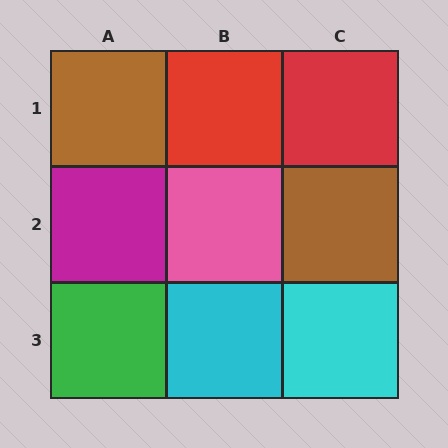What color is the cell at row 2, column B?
Pink.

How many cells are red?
2 cells are red.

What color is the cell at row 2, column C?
Brown.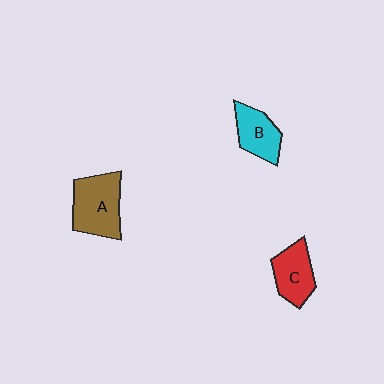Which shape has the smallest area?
Shape B (cyan).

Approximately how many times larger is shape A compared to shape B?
Approximately 1.5 times.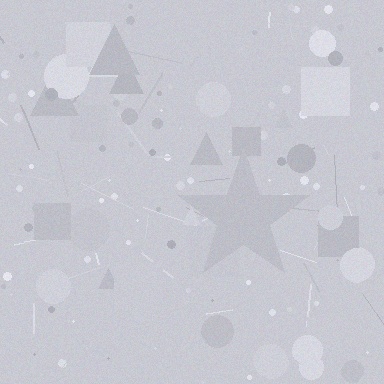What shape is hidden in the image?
A star is hidden in the image.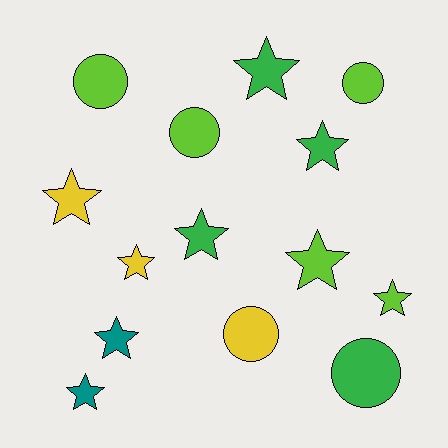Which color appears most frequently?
Lime, with 5 objects.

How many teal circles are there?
There are no teal circles.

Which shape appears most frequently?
Star, with 9 objects.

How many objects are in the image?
There are 14 objects.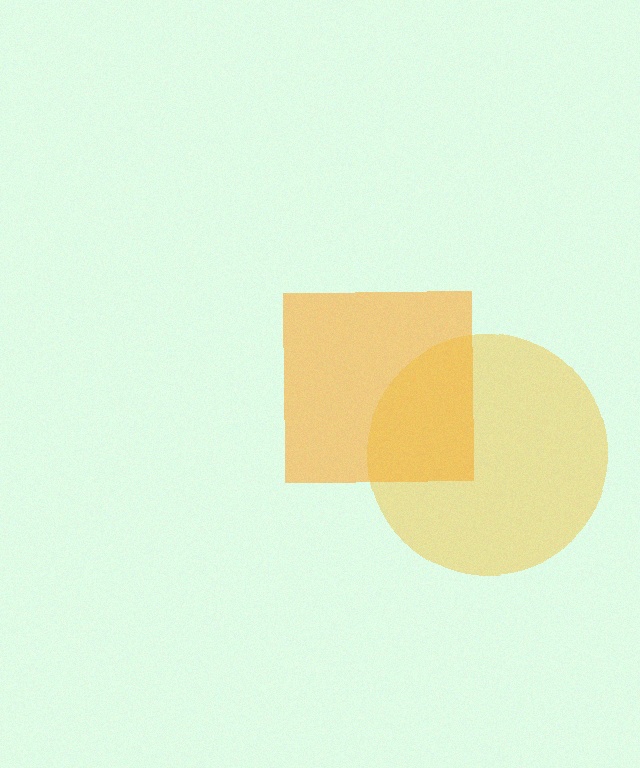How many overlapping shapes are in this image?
There are 2 overlapping shapes in the image.